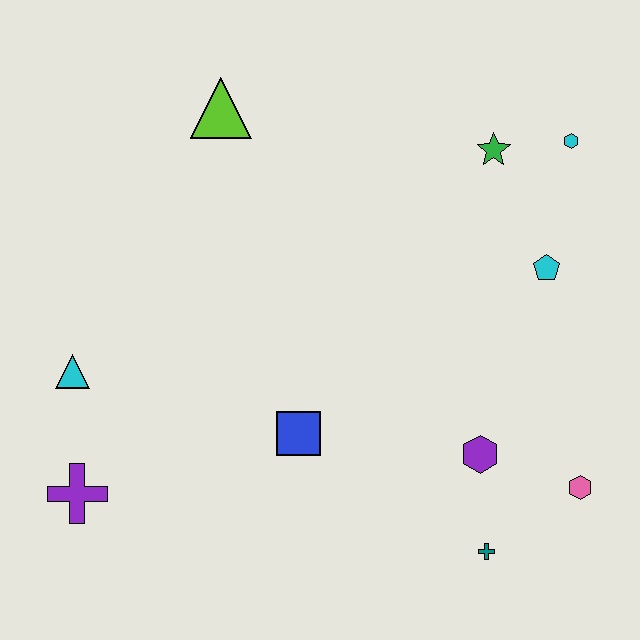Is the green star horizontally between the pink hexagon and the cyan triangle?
Yes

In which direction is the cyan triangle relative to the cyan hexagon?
The cyan triangle is to the left of the cyan hexagon.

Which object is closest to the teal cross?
The purple hexagon is closest to the teal cross.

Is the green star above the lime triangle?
No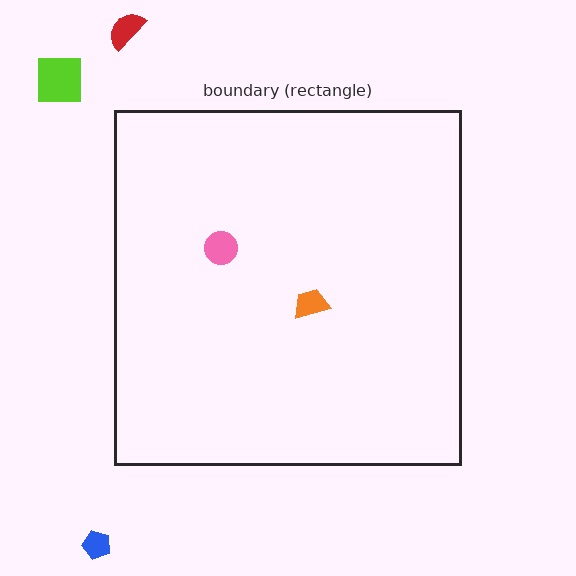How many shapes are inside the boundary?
2 inside, 3 outside.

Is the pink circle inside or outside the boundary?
Inside.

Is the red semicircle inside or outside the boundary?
Outside.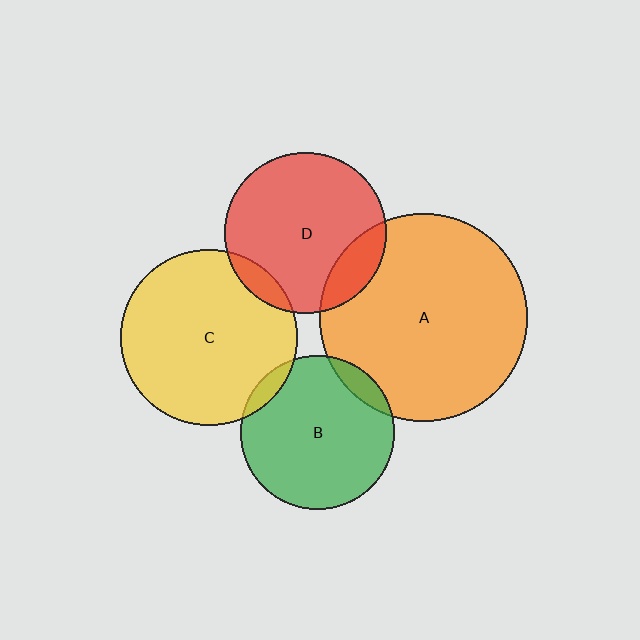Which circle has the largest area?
Circle A (orange).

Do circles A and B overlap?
Yes.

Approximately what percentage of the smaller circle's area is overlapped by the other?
Approximately 10%.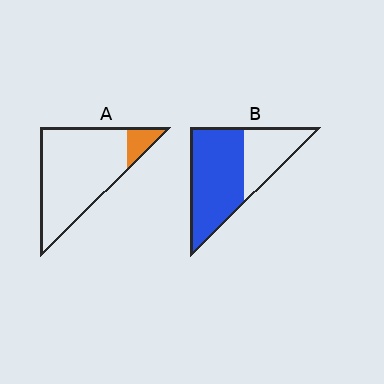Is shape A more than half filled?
No.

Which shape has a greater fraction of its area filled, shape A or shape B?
Shape B.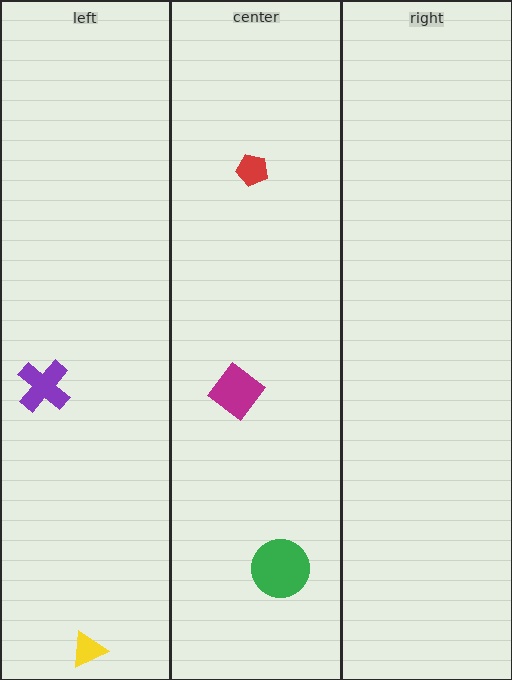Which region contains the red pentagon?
The center region.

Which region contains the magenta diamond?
The center region.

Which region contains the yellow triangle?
The left region.